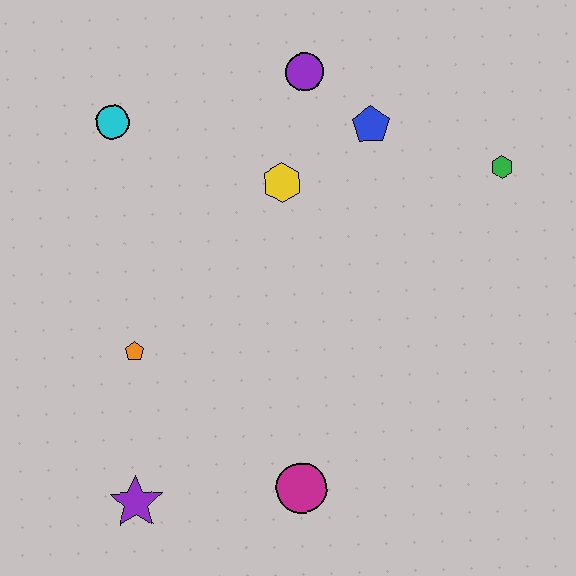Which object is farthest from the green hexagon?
The purple star is farthest from the green hexagon.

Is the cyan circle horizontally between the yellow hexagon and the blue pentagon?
No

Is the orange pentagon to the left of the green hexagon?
Yes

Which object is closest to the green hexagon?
The blue pentagon is closest to the green hexagon.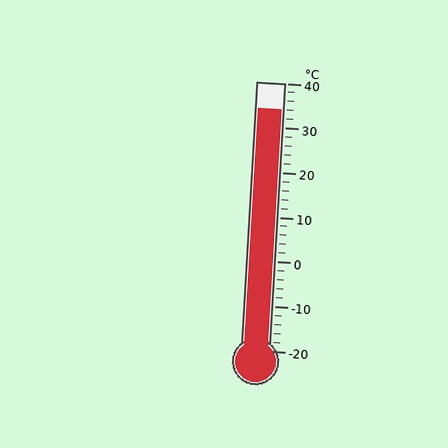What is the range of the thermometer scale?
The thermometer scale ranges from -20°C to 40°C.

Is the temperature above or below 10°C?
The temperature is above 10°C.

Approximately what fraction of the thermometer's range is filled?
The thermometer is filled to approximately 90% of its range.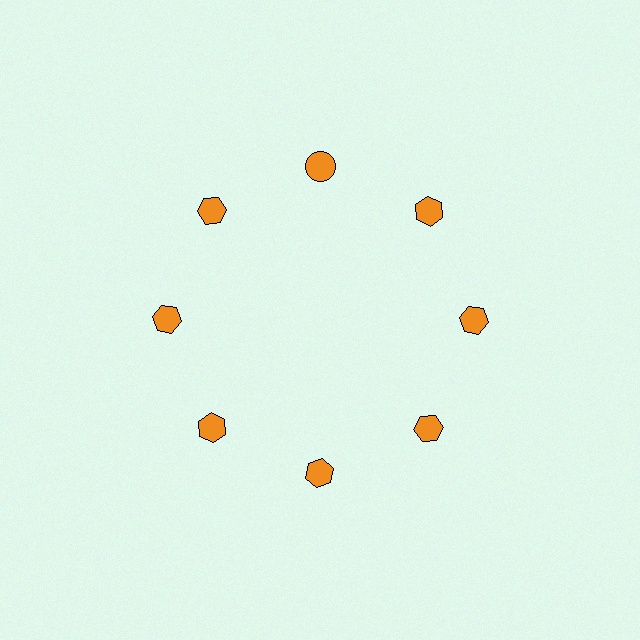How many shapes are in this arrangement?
There are 8 shapes arranged in a ring pattern.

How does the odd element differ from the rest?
It has a different shape: circle instead of hexagon.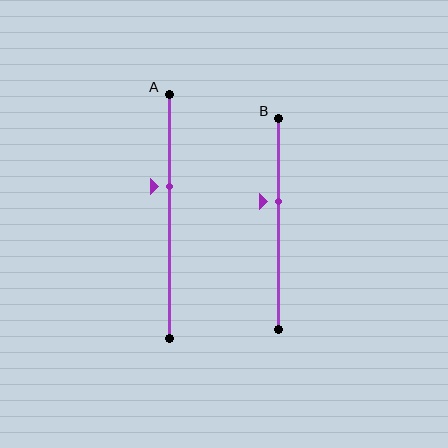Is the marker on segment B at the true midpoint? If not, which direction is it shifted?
No, the marker on segment B is shifted upward by about 11% of the segment length.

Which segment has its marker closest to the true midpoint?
Segment B has its marker closest to the true midpoint.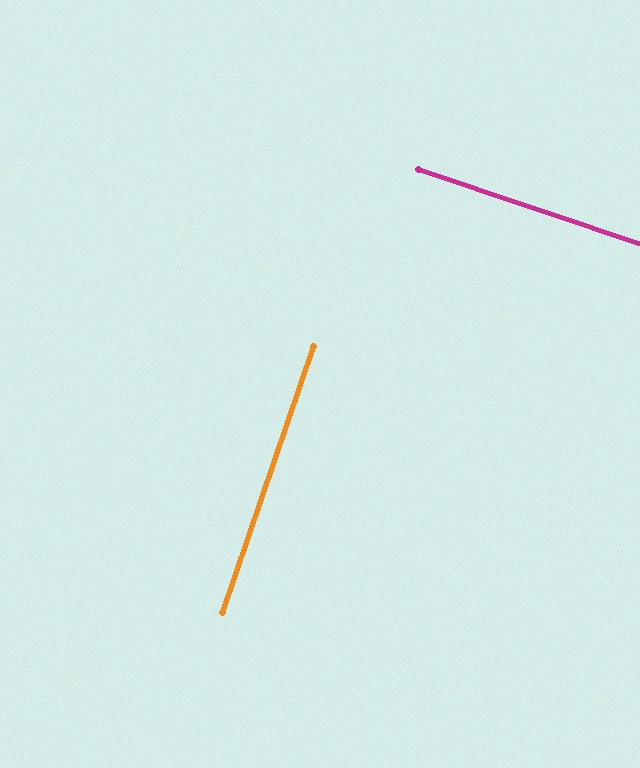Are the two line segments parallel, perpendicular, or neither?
Perpendicular — they meet at approximately 90°.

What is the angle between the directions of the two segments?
Approximately 90 degrees.